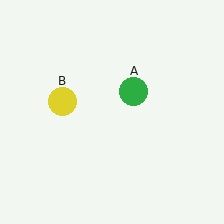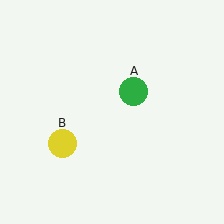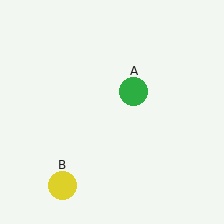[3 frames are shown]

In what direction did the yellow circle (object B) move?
The yellow circle (object B) moved down.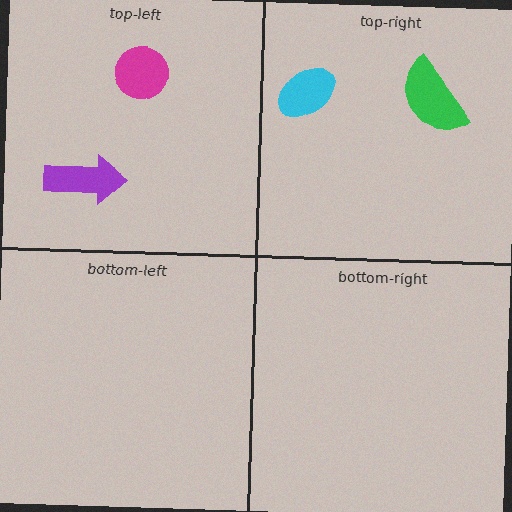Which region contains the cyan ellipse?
The top-right region.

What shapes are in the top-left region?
The purple arrow, the magenta circle.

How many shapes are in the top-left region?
2.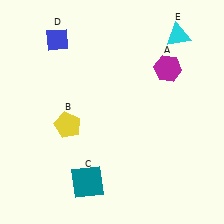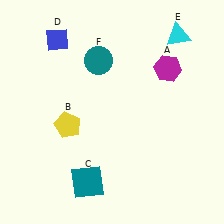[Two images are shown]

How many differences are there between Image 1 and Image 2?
There is 1 difference between the two images.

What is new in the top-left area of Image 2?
A teal circle (F) was added in the top-left area of Image 2.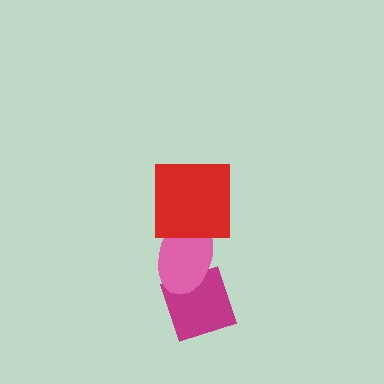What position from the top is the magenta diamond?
The magenta diamond is 3rd from the top.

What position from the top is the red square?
The red square is 1st from the top.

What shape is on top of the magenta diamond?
The pink ellipse is on top of the magenta diamond.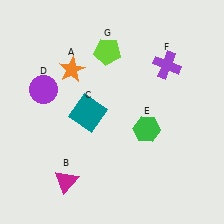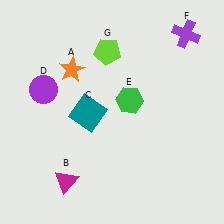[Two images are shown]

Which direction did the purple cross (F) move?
The purple cross (F) moved up.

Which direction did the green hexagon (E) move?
The green hexagon (E) moved up.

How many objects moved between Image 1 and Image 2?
2 objects moved between the two images.